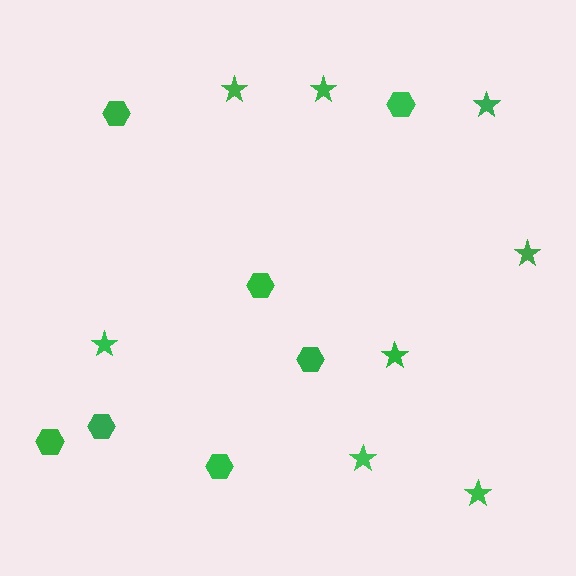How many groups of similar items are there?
There are 2 groups: one group of stars (8) and one group of hexagons (7).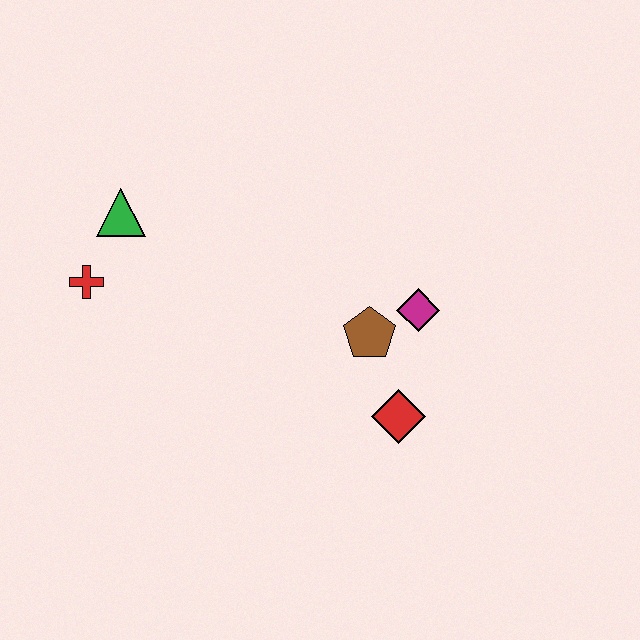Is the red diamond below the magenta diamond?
Yes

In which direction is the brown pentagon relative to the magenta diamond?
The brown pentagon is to the left of the magenta diamond.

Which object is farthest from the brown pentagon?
The red cross is farthest from the brown pentagon.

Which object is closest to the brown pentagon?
The magenta diamond is closest to the brown pentagon.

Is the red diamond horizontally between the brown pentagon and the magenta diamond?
Yes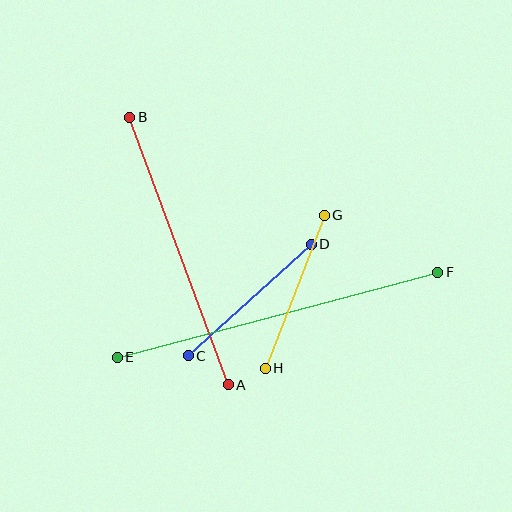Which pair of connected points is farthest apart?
Points E and F are farthest apart.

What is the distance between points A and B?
The distance is approximately 285 pixels.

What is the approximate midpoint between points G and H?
The midpoint is at approximately (295, 292) pixels.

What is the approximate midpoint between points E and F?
The midpoint is at approximately (277, 315) pixels.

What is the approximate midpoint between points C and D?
The midpoint is at approximately (250, 300) pixels.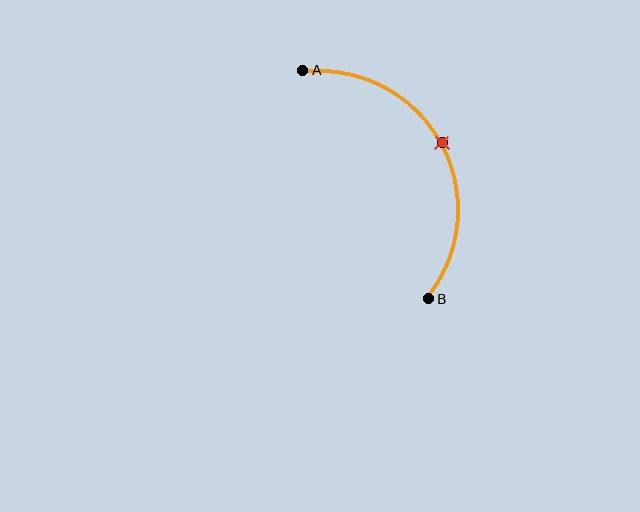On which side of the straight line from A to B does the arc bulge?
The arc bulges to the right of the straight line connecting A and B.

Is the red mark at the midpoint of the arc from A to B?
Yes. The red mark lies on the arc at equal arc-length from both A and B — it is the arc midpoint.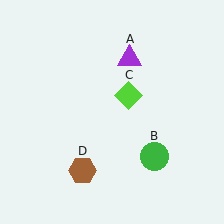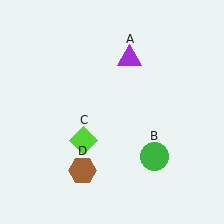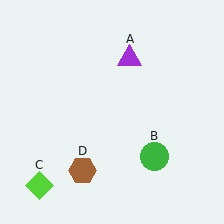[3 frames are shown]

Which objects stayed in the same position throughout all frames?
Purple triangle (object A) and green circle (object B) and brown hexagon (object D) remained stationary.